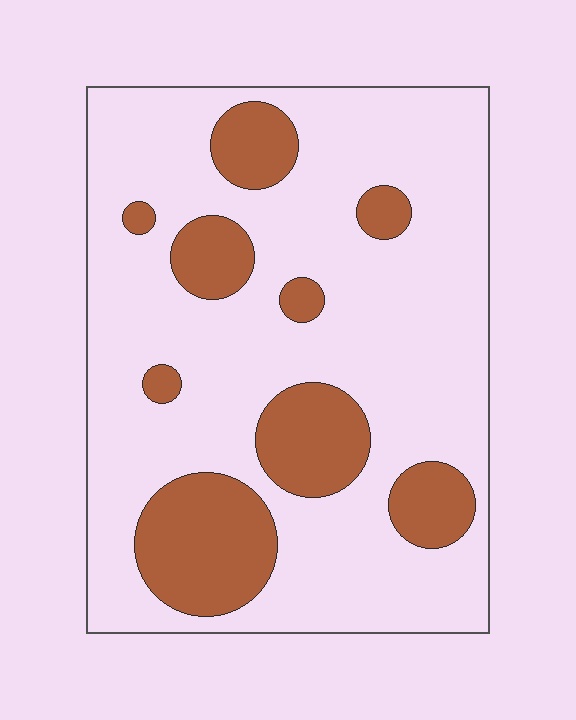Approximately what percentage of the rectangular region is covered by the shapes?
Approximately 25%.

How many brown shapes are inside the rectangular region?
9.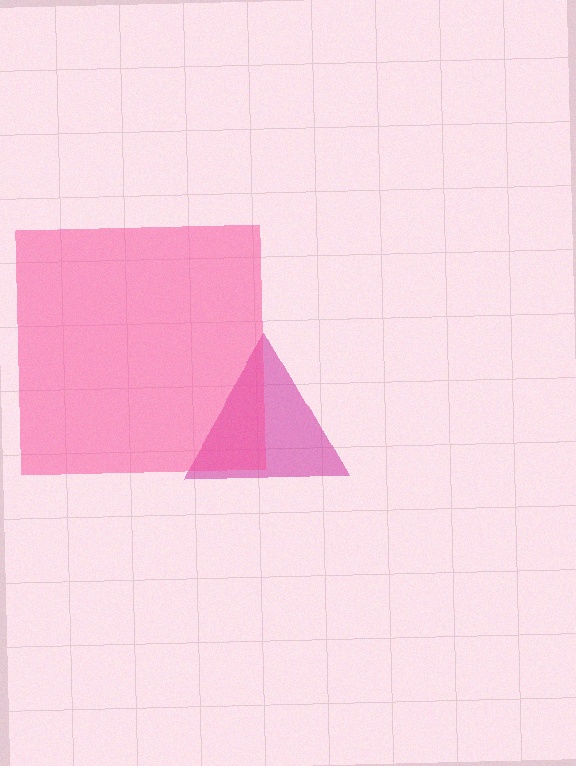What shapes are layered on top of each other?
The layered shapes are: a magenta triangle, a pink square.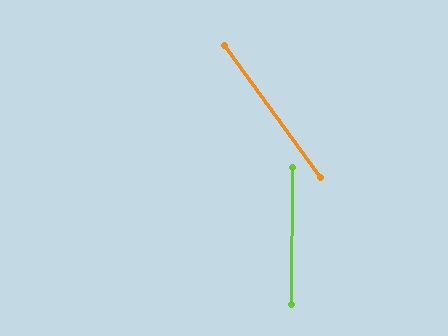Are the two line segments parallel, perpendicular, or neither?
Neither parallel nor perpendicular — they differ by about 36°.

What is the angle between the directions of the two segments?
Approximately 36 degrees.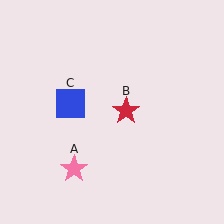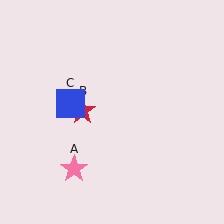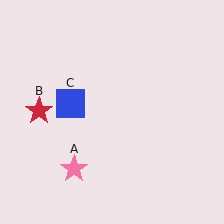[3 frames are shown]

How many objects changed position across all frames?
1 object changed position: red star (object B).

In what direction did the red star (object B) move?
The red star (object B) moved left.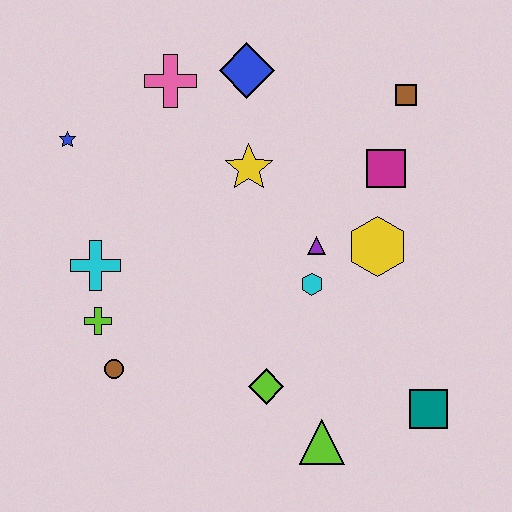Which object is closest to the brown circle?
The lime cross is closest to the brown circle.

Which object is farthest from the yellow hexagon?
The blue star is farthest from the yellow hexagon.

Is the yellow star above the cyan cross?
Yes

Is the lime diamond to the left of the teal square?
Yes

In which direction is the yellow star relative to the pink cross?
The yellow star is below the pink cross.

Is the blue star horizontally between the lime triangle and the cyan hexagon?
No